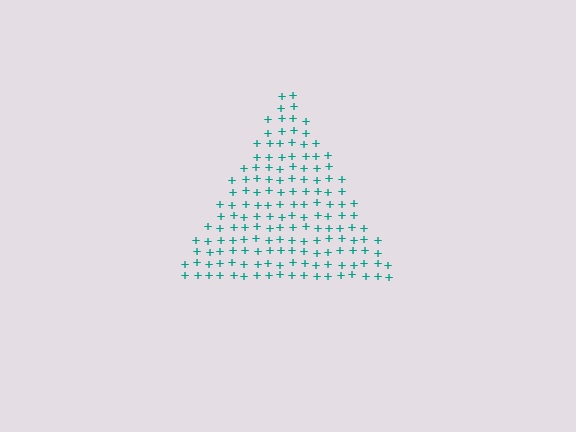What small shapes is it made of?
It is made of small plus signs.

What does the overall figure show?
The overall figure shows a triangle.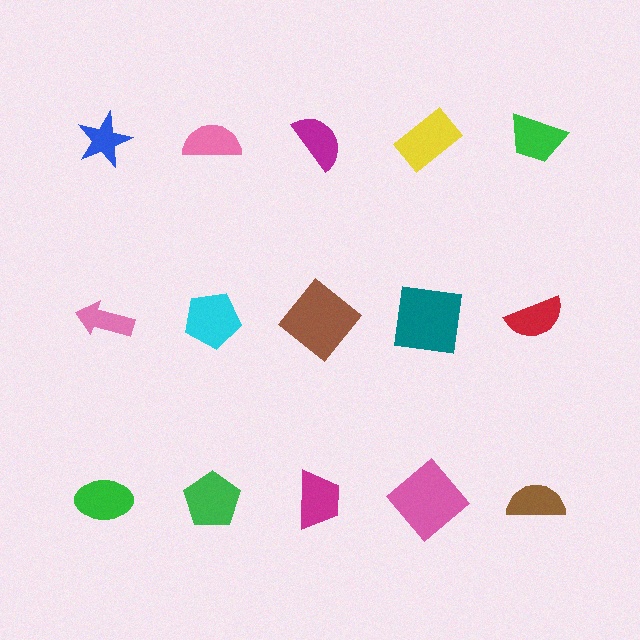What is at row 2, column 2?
A cyan pentagon.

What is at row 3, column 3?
A magenta trapezoid.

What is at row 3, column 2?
A green pentagon.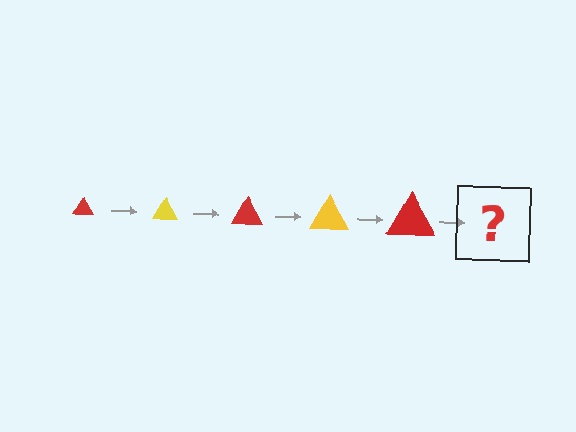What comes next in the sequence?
The next element should be a yellow triangle, larger than the previous one.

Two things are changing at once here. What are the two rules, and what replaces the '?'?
The two rules are that the triangle grows larger each step and the color cycles through red and yellow. The '?' should be a yellow triangle, larger than the previous one.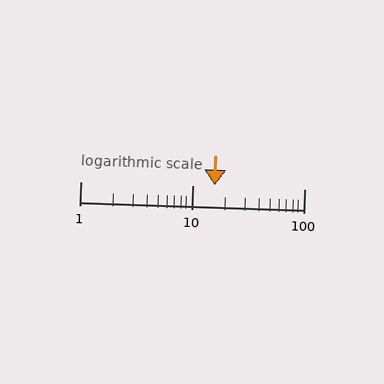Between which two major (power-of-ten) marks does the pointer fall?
The pointer is between 10 and 100.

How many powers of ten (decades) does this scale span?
The scale spans 2 decades, from 1 to 100.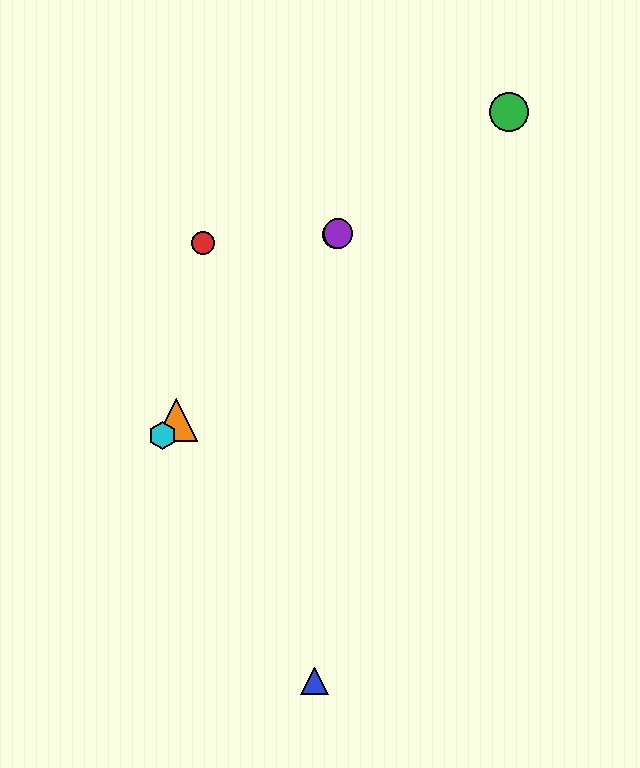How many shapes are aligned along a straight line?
4 shapes (the yellow circle, the purple circle, the orange triangle, the cyan hexagon) are aligned along a straight line.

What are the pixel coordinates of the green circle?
The green circle is at (509, 112).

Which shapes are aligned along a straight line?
The yellow circle, the purple circle, the orange triangle, the cyan hexagon are aligned along a straight line.